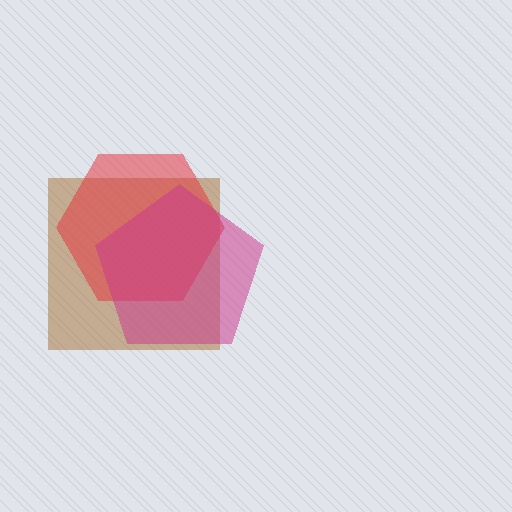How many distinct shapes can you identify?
There are 3 distinct shapes: a brown square, a red hexagon, a magenta pentagon.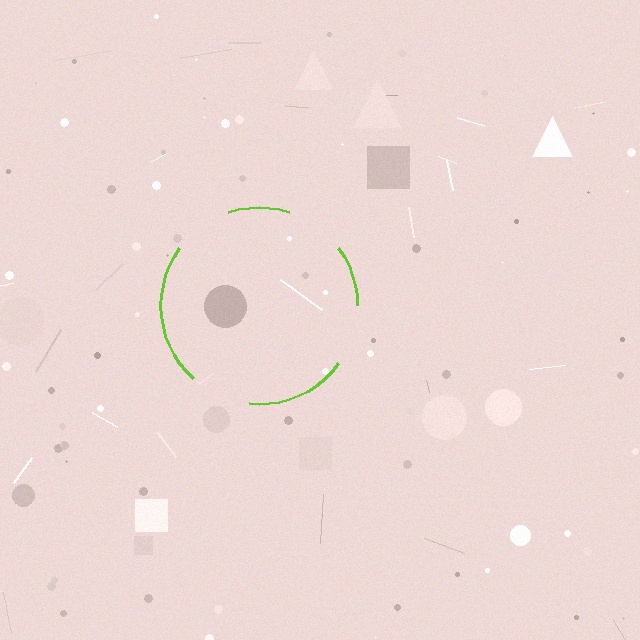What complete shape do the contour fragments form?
The contour fragments form a circle.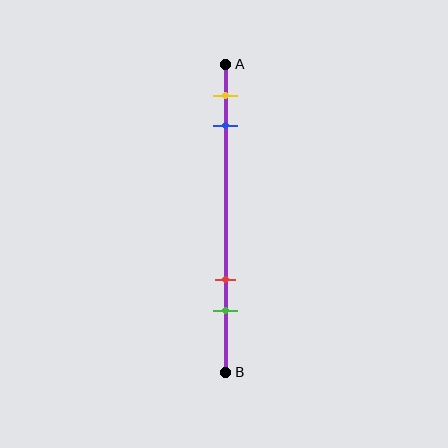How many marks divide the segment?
There are 4 marks dividing the segment.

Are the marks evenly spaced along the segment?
No, the marks are not evenly spaced.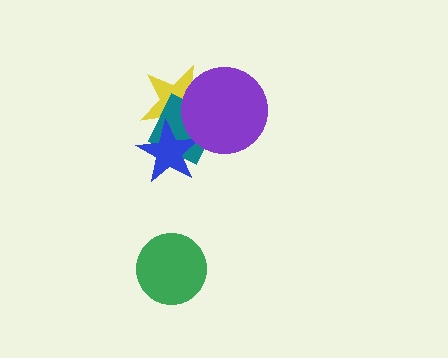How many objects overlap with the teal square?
3 objects overlap with the teal square.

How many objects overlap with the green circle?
0 objects overlap with the green circle.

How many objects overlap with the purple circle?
2 objects overlap with the purple circle.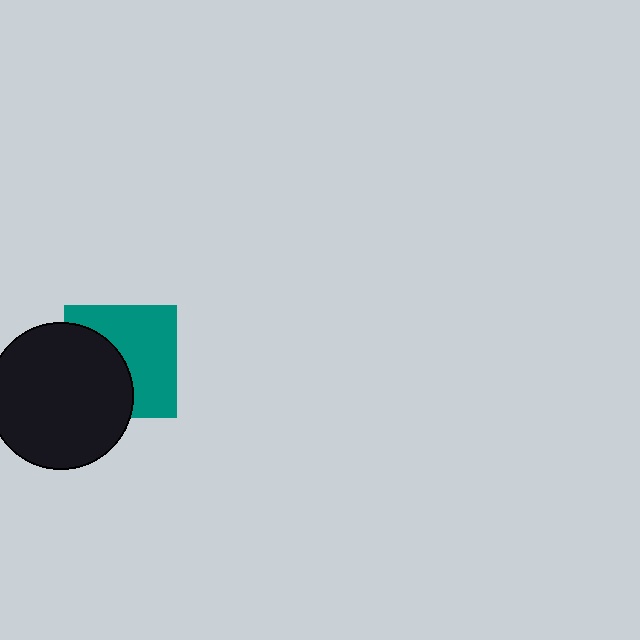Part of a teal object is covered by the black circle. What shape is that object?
It is a square.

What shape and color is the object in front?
The object in front is a black circle.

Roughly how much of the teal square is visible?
About half of it is visible (roughly 57%).